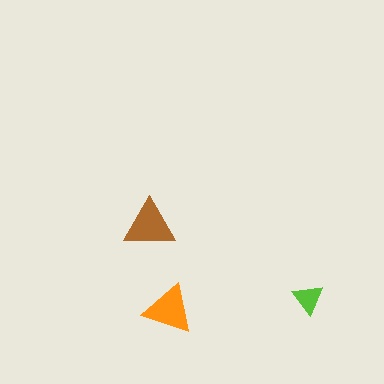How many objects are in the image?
There are 3 objects in the image.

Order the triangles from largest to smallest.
the brown one, the orange one, the lime one.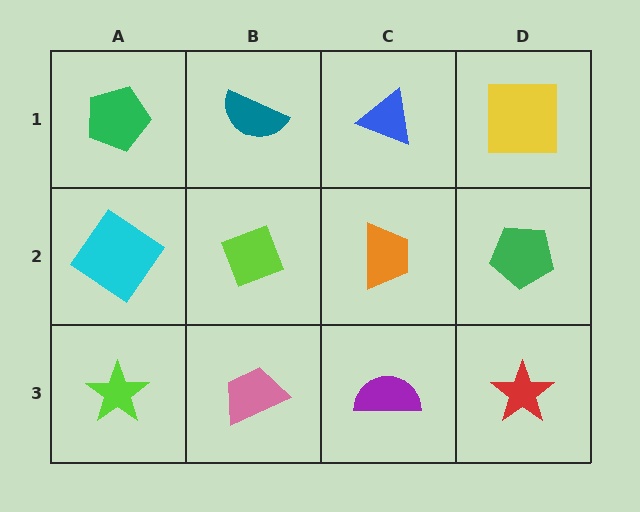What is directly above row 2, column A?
A green pentagon.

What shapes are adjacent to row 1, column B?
A lime diamond (row 2, column B), a green pentagon (row 1, column A), a blue triangle (row 1, column C).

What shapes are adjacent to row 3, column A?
A cyan diamond (row 2, column A), a pink trapezoid (row 3, column B).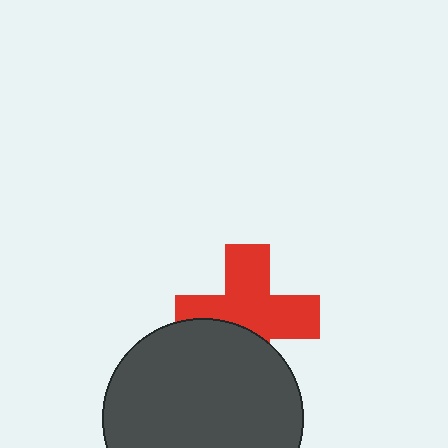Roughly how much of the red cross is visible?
Most of it is visible (roughly 66%).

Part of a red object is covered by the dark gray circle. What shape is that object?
It is a cross.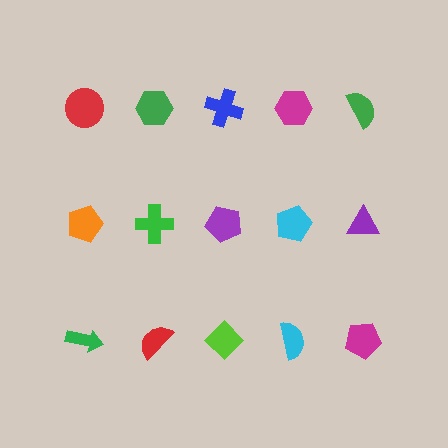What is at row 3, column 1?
A green arrow.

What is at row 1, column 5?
A green semicircle.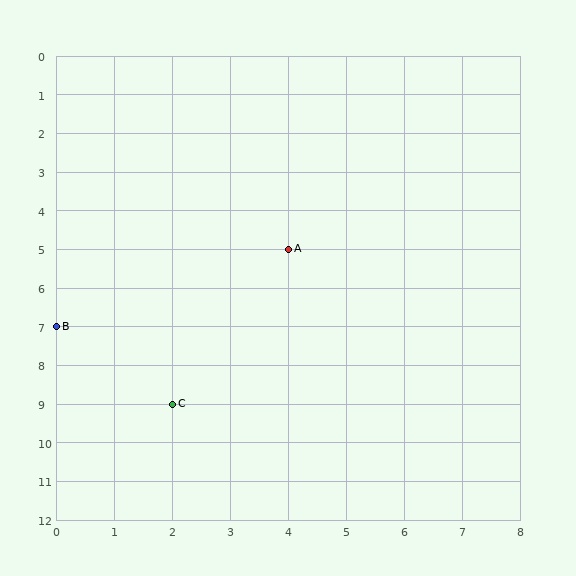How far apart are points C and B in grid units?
Points C and B are 2 columns and 2 rows apart (about 2.8 grid units diagonally).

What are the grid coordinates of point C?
Point C is at grid coordinates (2, 9).